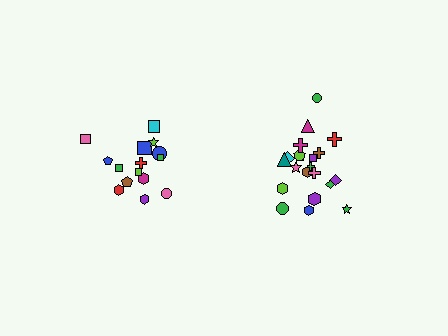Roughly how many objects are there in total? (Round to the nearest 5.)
Roughly 35 objects in total.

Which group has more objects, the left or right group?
The right group.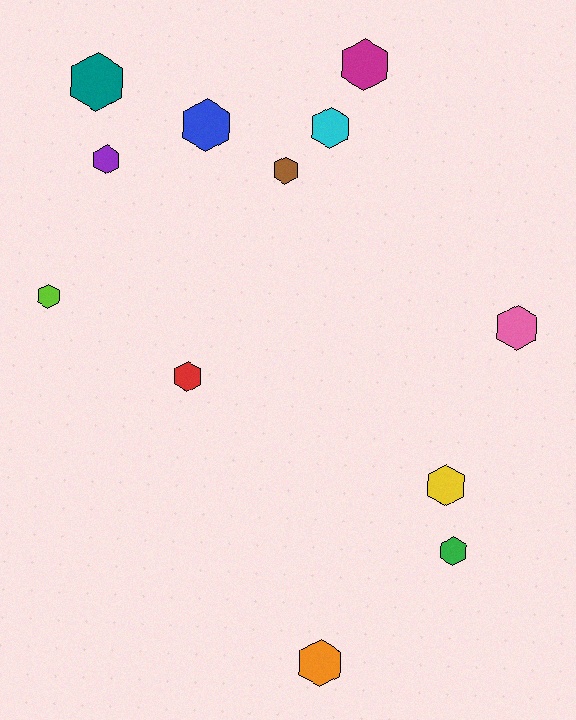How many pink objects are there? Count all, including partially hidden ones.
There is 1 pink object.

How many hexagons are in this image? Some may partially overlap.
There are 12 hexagons.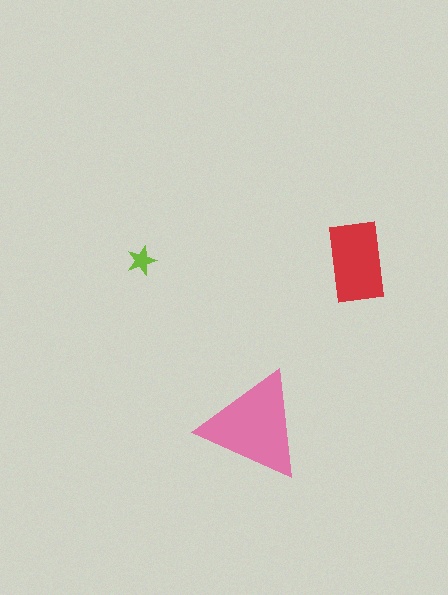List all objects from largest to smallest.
The pink triangle, the red rectangle, the lime star.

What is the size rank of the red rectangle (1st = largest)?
2nd.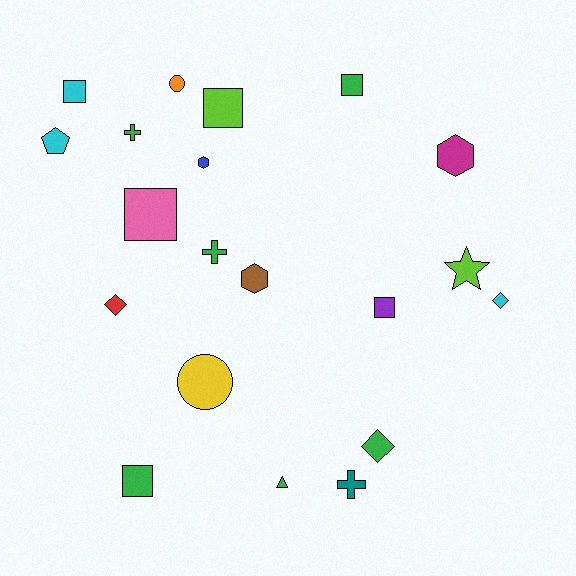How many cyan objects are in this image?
There are 3 cyan objects.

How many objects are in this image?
There are 20 objects.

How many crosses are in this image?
There are 3 crosses.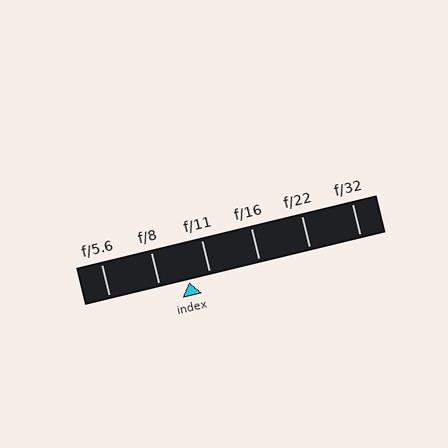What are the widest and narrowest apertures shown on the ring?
The widest aperture shown is f/5.6 and the narrowest is f/32.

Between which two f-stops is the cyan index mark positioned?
The index mark is between f/8 and f/11.